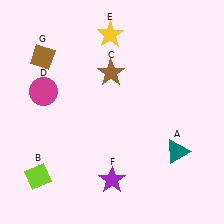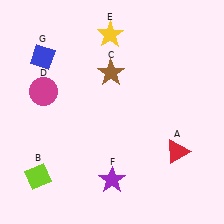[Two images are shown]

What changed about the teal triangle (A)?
In Image 1, A is teal. In Image 2, it changed to red.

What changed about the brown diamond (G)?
In Image 1, G is brown. In Image 2, it changed to blue.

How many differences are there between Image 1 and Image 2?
There are 2 differences between the two images.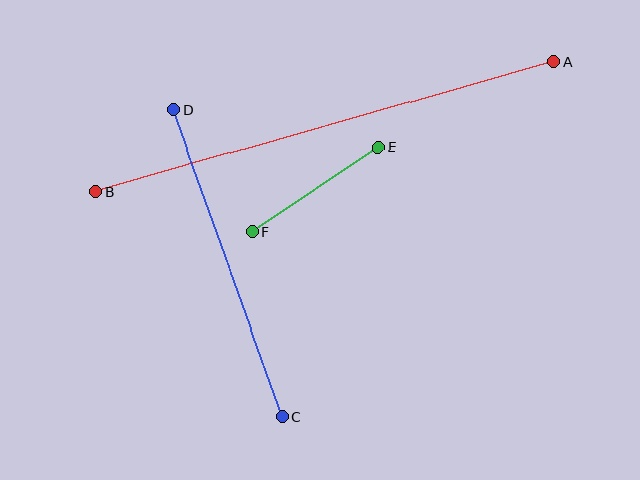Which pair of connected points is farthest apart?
Points A and B are farthest apart.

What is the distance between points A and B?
The distance is approximately 476 pixels.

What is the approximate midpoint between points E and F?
The midpoint is at approximately (315, 190) pixels.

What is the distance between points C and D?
The distance is approximately 325 pixels.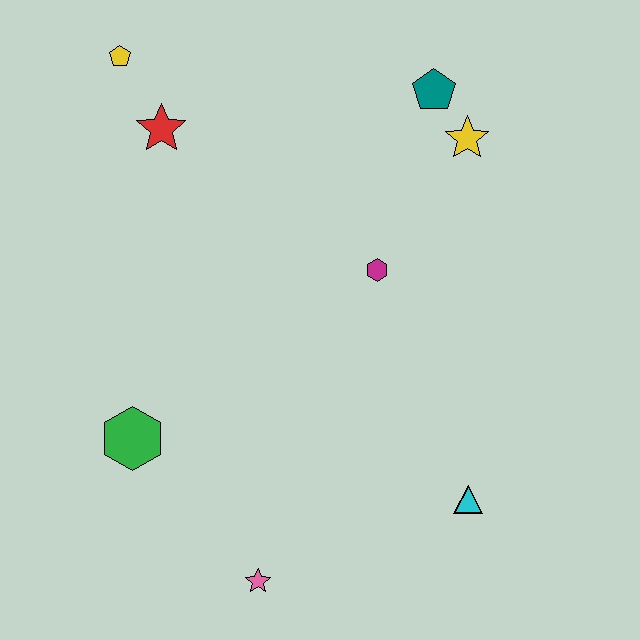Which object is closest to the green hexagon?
The pink star is closest to the green hexagon.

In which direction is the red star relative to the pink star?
The red star is above the pink star.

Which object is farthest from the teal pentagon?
The pink star is farthest from the teal pentagon.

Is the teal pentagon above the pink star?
Yes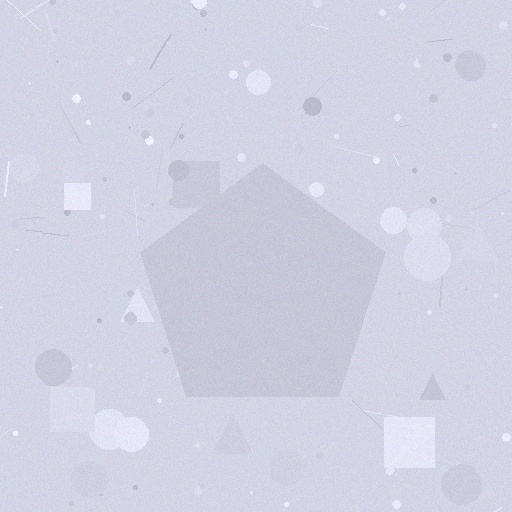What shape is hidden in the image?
A pentagon is hidden in the image.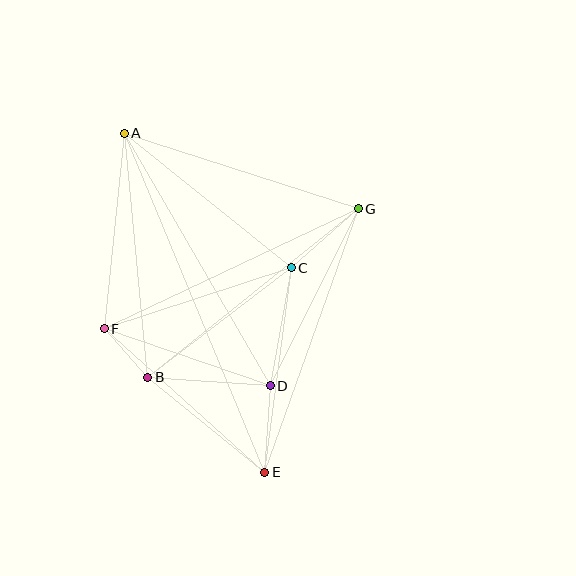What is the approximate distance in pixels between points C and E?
The distance between C and E is approximately 206 pixels.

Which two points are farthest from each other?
Points A and E are farthest from each other.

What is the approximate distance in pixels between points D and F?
The distance between D and F is approximately 176 pixels.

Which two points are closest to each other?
Points B and F are closest to each other.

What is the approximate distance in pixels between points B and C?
The distance between B and C is approximately 181 pixels.